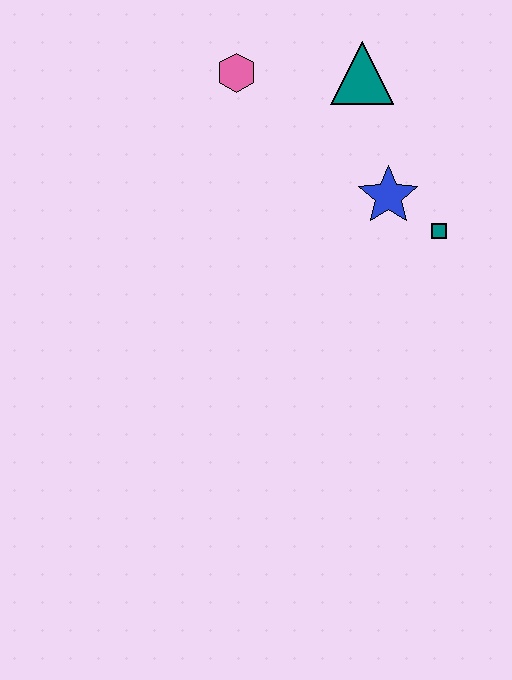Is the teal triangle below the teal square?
No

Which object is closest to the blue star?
The teal square is closest to the blue star.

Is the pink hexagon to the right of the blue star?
No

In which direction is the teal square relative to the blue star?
The teal square is to the right of the blue star.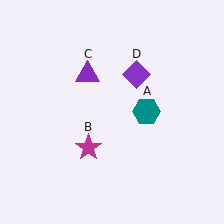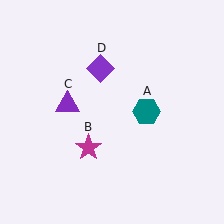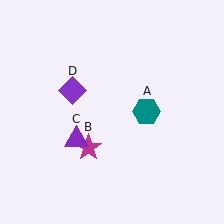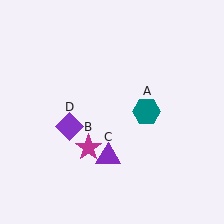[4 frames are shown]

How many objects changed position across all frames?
2 objects changed position: purple triangle (object C), purple diamond (object D).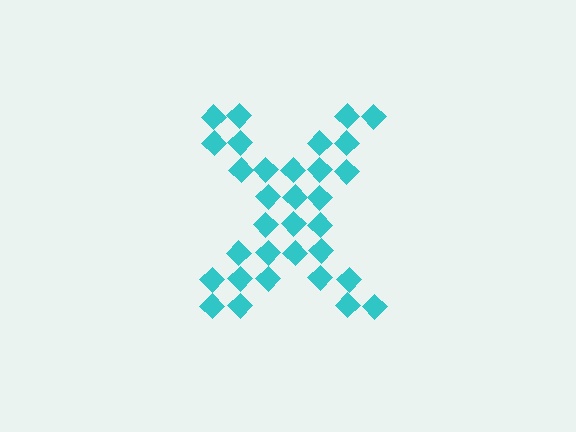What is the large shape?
The large shape is the letter X.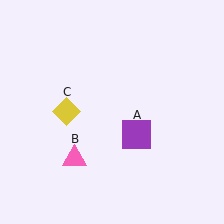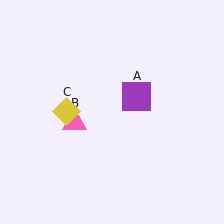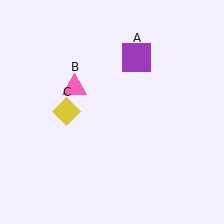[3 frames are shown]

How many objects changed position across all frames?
2 objects changed position: purple square (object A), pink triangle (object B).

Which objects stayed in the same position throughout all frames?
Yellow diamond (object C) remained stationary.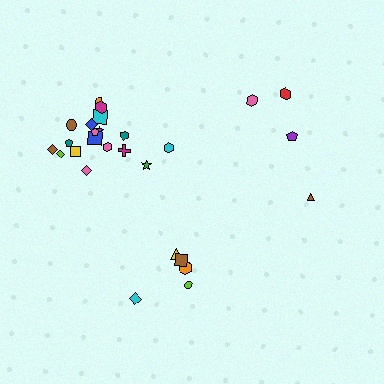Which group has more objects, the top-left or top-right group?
The top-left group.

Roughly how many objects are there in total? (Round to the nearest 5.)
Roughly 25 objects in total.